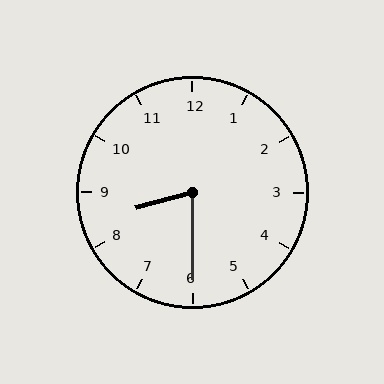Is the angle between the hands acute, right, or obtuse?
It is acute.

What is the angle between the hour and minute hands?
Approximately 75 degrees.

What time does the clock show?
8:30.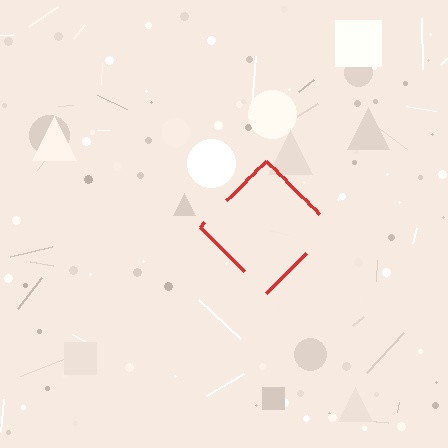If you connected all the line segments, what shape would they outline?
They would outline a diamond.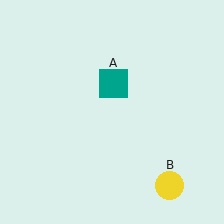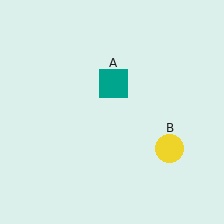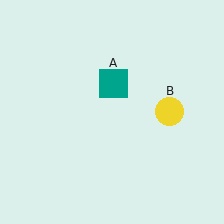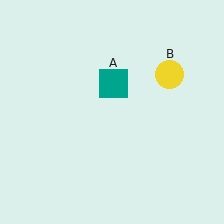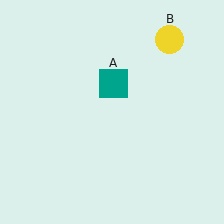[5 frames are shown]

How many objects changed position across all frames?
1 object changed position: yellow circle (object B).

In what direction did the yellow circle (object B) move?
The yellow circle (object B) moved up.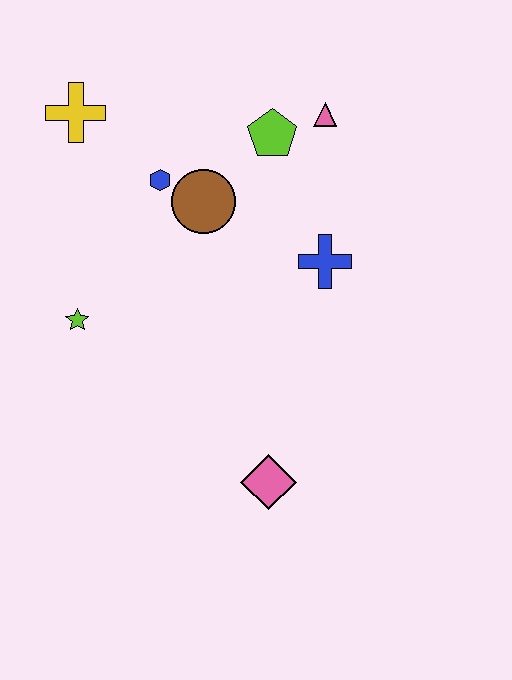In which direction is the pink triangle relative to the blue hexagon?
The pink triangle is to the right of the blue hexagon.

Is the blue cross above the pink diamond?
Yes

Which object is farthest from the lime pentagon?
The pink diamond is farthest from the lime pentagon.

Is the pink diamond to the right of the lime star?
Yes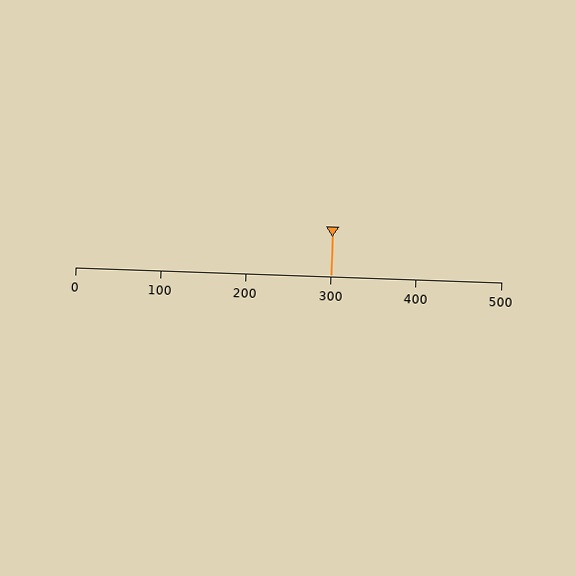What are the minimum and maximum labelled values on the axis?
The axis runs from 0 to 500.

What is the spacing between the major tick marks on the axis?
The major ticks are spaced 100 apart.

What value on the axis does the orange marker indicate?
The marker indicates approximately 300.